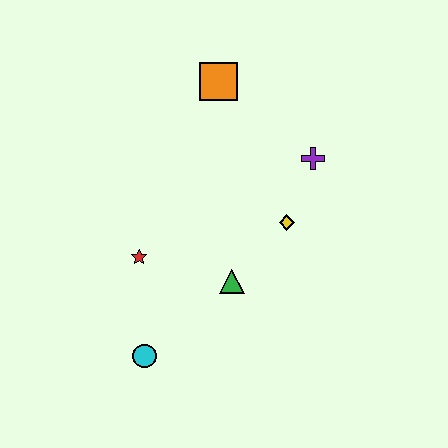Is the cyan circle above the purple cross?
No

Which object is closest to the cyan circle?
The red star is closest to the cyan circle.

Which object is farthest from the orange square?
The cyan circle is farthest from the orange square.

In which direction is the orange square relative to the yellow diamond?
The orange square is above the yellow diamond.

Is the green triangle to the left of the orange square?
No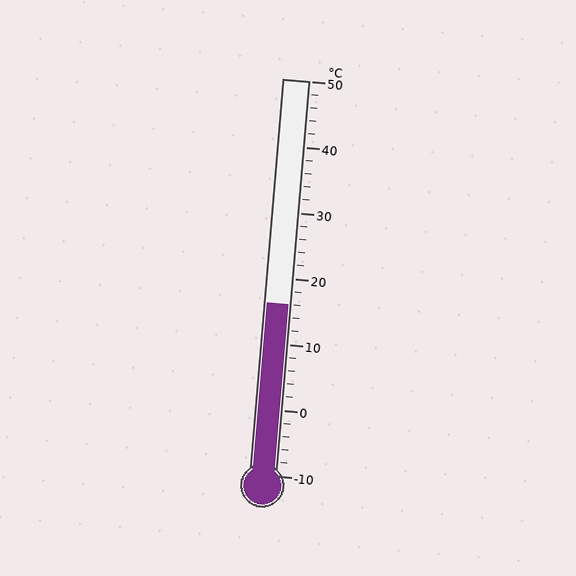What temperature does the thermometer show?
The thermometer shows approximately 16°C.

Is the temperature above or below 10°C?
The temperature is above 10°C.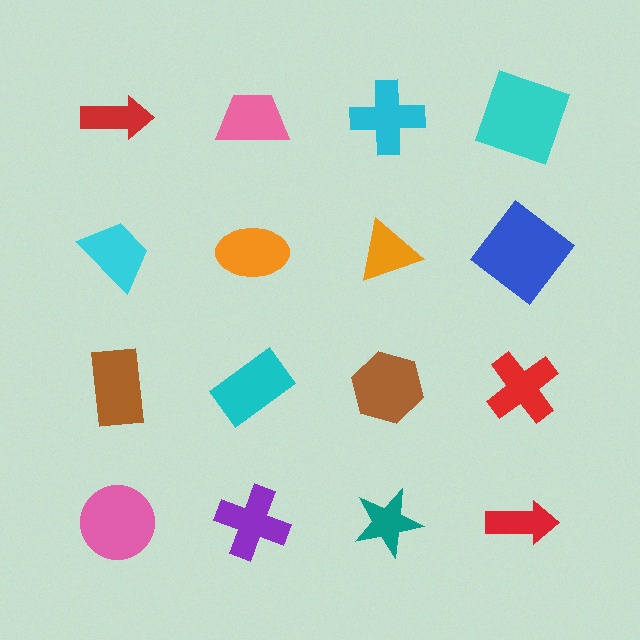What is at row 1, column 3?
A cyan cross.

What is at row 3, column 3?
A brown hexagon.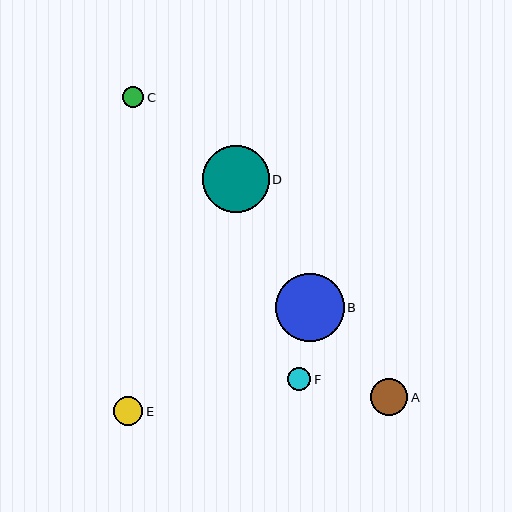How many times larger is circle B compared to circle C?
Circle B is approximately 3.2 times the size of circle C.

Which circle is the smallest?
Circle C is the smallest with a size of approximately 21 pixels.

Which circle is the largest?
Circle B is the largest with a size of approximately 68 pixels.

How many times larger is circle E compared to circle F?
Circle E is approximately 1.3 times the size of circle F.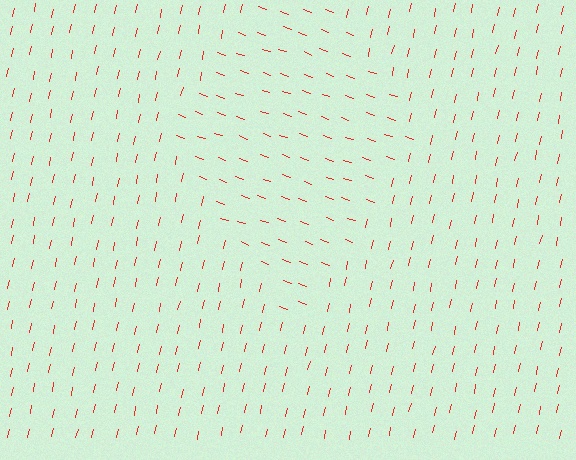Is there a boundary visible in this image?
Yes, there is a texture boundary formed by a change in line orientation.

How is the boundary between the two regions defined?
The boundary is defined purely by a change in line orientation (approximately 83 degrees difference). All lines are the same color and thickness.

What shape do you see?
I see a diamond.